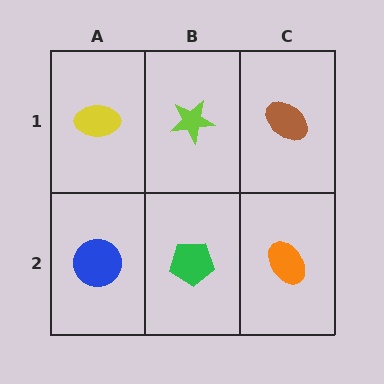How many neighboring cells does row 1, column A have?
2.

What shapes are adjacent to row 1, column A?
A blue circle (row 2, column A), a lime star (row 1, column B).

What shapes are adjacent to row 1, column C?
An orange ellipse (row 2, column C), a lime star (row 1, column B).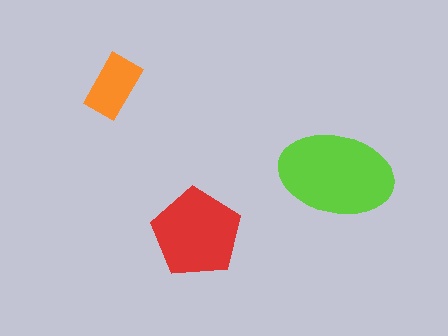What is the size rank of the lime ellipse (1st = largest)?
1st.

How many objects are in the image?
There are 3 objects in the image.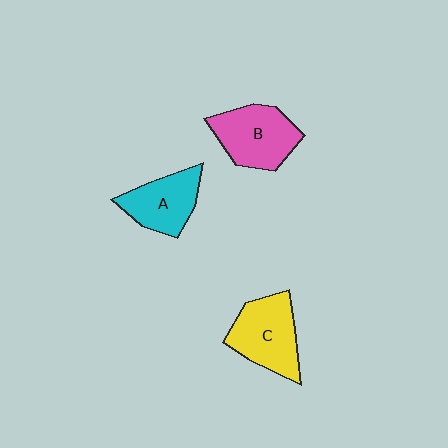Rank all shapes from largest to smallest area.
From largest to smallest: C (yellow), B (pink), A (cyan).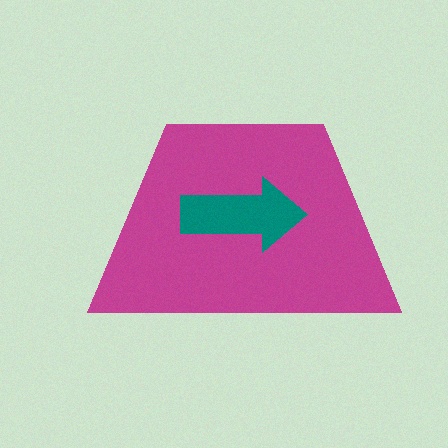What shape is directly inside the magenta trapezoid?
The teal arrow.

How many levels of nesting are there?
2.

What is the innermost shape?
The teal arrow.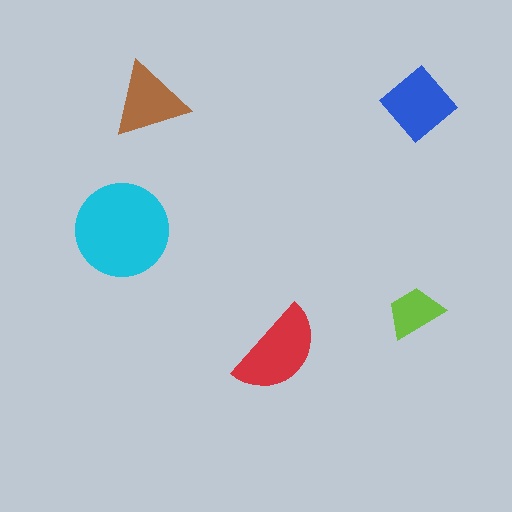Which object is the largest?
The cyan circle.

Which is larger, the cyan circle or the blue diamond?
The cyan circle.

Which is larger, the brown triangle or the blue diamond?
The blue diamond.